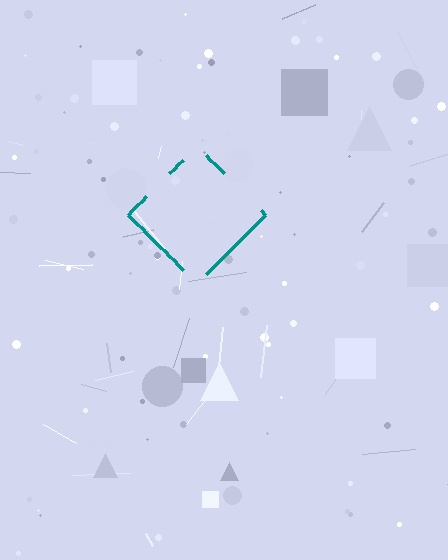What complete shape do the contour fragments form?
The contour fragments form a diamond.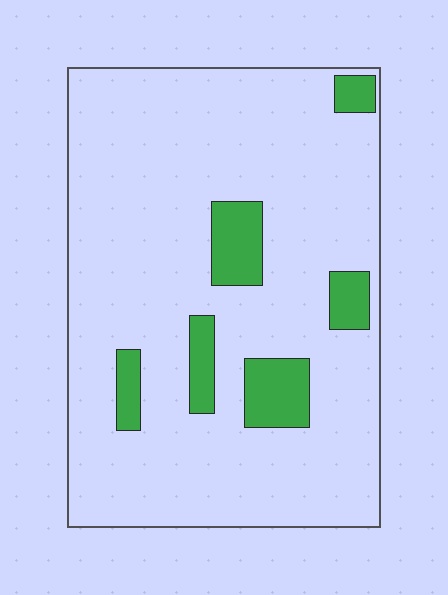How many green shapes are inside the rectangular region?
6.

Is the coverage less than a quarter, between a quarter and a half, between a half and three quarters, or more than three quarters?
Less than a quarter.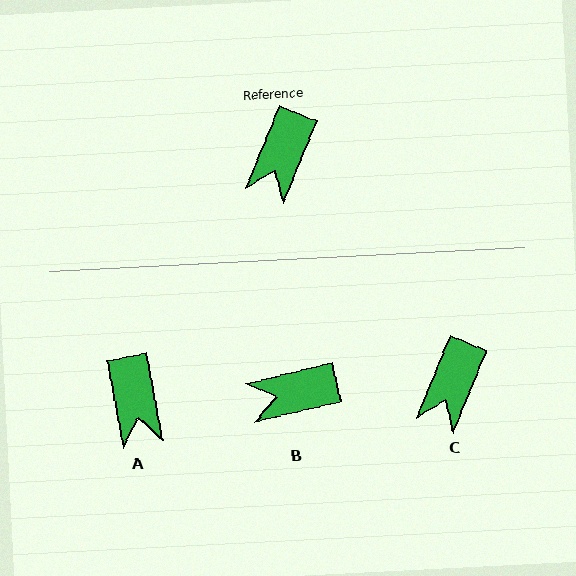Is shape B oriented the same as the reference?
No, it is off by about 54 degrees.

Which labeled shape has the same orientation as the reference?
C.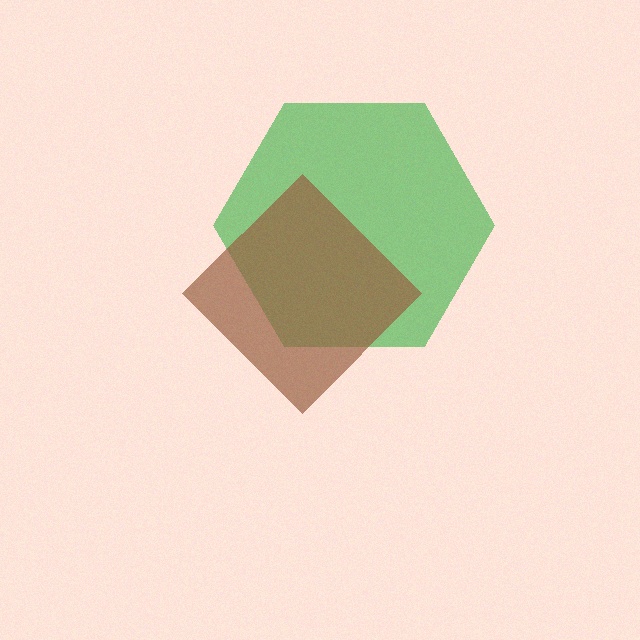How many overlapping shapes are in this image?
There are 2 overlapping shapes in the image.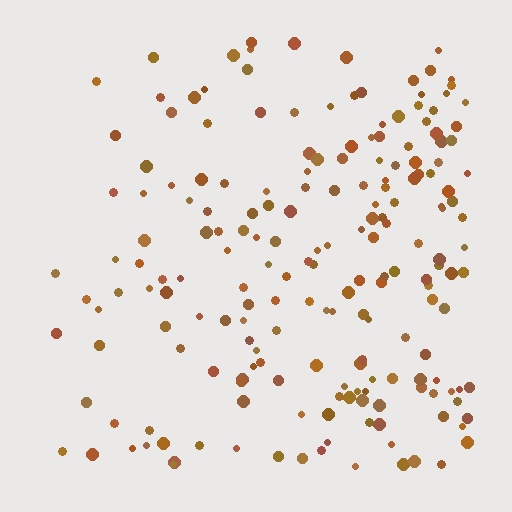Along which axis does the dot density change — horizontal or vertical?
Horizontal.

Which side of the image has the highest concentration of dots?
The right.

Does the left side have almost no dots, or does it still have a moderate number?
Still a moderate number, just noticeably fewer than the right.